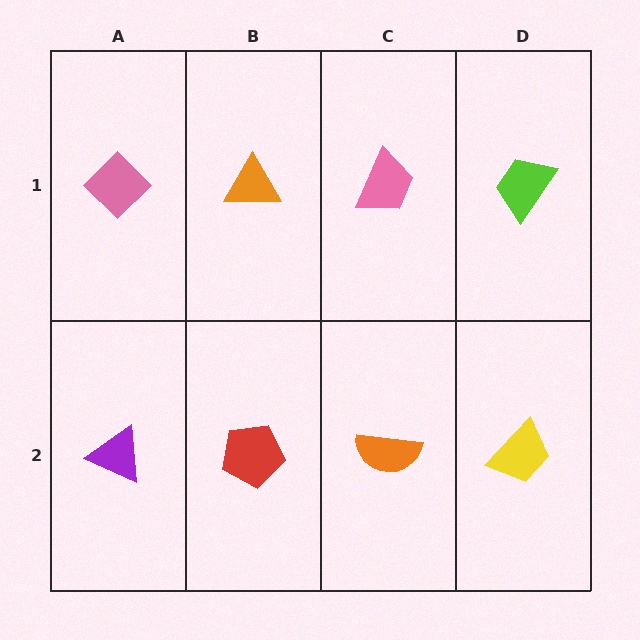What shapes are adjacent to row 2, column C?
A pink trapezoid (row 1, column C), a red pentagon (row 2, column B), a yellow trapezoid (row 2, column D).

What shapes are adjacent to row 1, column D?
A yellow trapezoid (row 2, column D), a pink trapezoid (row 1, column C).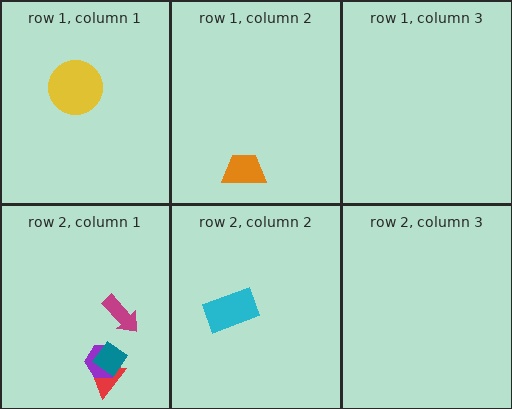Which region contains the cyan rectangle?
The row 2, column 2 region.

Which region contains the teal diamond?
The row 2, column 1 region.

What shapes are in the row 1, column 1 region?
The yellow circle.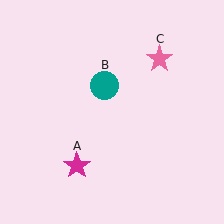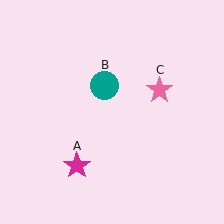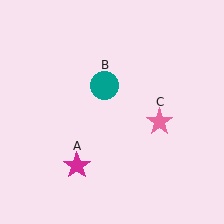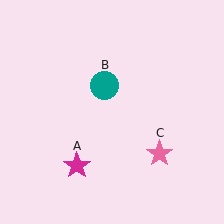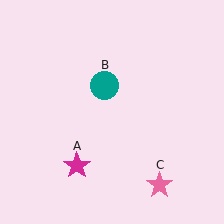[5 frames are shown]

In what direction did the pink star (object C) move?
The pink star (object C) moved down.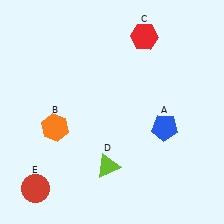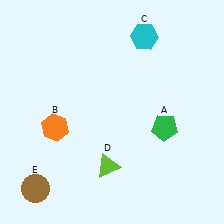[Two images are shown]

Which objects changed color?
A changed from blue to green. C changed from red to cyan. E changed from red to brown.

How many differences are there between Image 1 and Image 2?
There are 3 differences between the two images.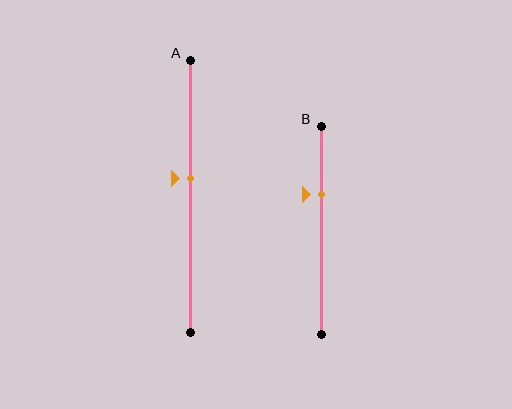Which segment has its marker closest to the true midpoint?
Segment A has its marker closest to the true midpoint.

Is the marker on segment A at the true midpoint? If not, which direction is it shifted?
No, the marker on segment A is shifted upward by about 6% of the segment length.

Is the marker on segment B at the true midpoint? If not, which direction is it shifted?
No, the marker on segment B is shifted upward by about 17% of the segment length.